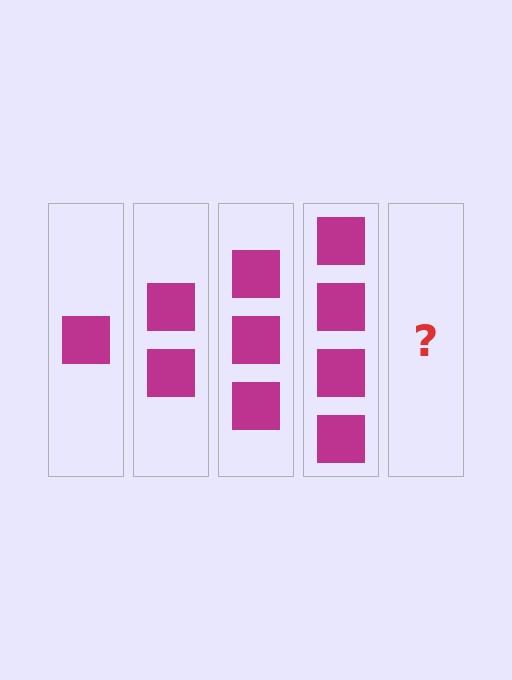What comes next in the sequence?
The next element should be 5 squares.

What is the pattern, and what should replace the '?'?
The pattern is that each step adds one more square. The '?' should be 5 squares.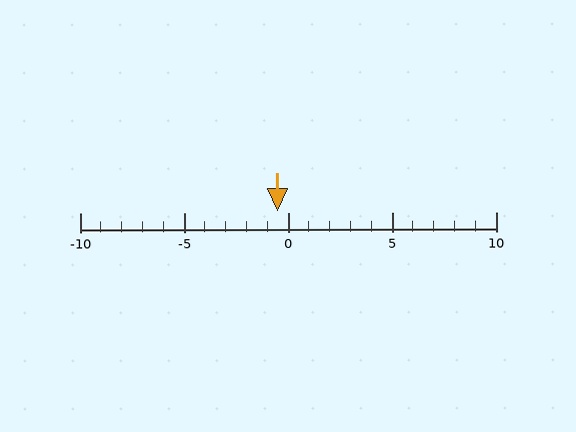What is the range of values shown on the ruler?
The ruler shows values from -10 to 10.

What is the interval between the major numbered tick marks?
The major tick marks are spaced 5 units apart.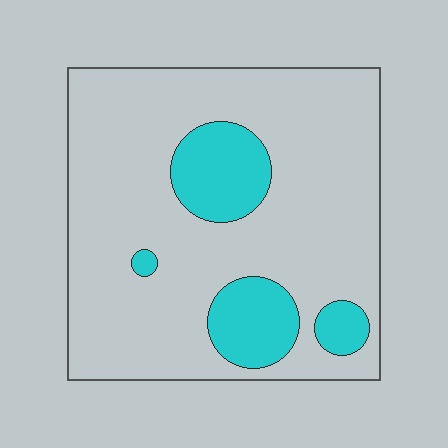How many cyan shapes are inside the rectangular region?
4.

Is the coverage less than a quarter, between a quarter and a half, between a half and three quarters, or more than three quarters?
Less than a quarter.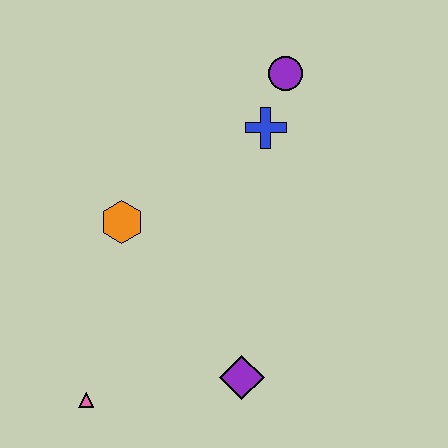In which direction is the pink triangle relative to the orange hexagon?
The pink triangle is below the orange hexagon.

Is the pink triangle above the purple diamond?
No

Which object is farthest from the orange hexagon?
The purple circle is farthest from the orange hexagon.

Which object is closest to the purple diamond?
The pink triangle is closest to the purple diamond.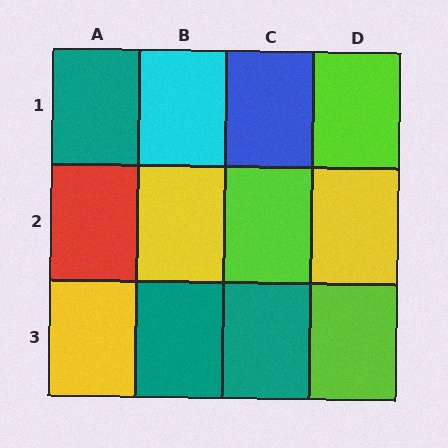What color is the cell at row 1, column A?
Teal.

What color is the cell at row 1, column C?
Blue.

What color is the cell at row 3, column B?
Teal.